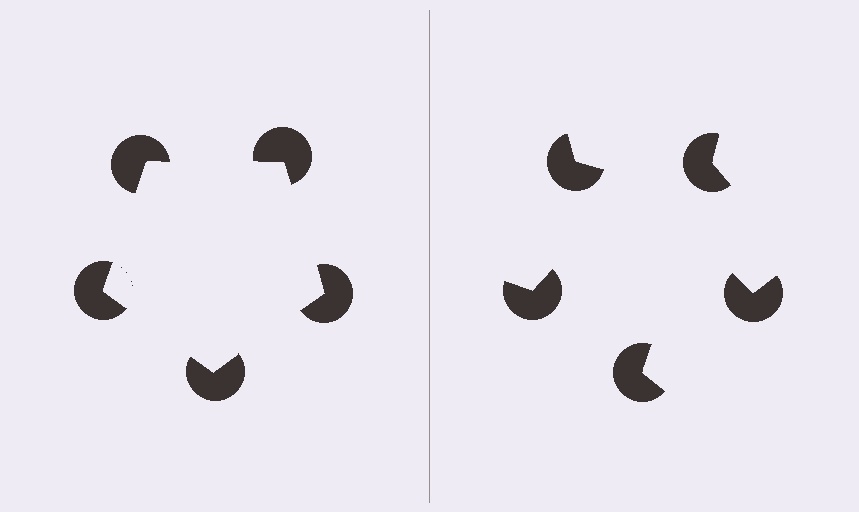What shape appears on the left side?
An illusory pentagon.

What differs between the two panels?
The pac-man discs are positioned identically on both sides; only the wedge orientations differ. On the left they align to a pentagon; on the right they are misaligned.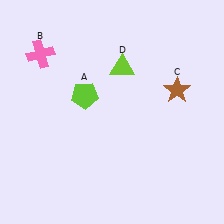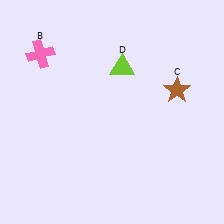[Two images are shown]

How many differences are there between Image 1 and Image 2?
There is 1 difference between the two images.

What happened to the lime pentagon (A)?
The lime pentagon (A) was removed in Image 2. It was in the top-left area of Image 1.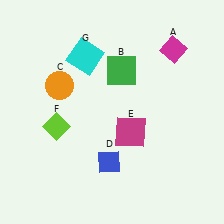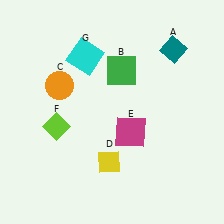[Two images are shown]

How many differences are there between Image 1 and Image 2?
There are 2 differences between the two images.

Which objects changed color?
A changed from magenta to teal. D changed from blue to yellow.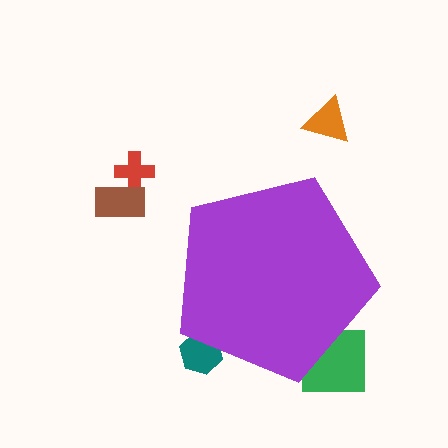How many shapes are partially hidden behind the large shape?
2 shapes are partially hidden.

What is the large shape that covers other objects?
A purple pentagon.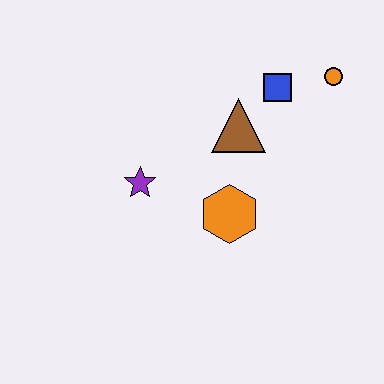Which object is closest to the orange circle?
The blue square is closest to the orange circle.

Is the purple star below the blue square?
Yes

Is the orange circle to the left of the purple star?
No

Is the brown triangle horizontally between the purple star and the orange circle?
Yes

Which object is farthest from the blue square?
The purple star is farthest from the blue square.